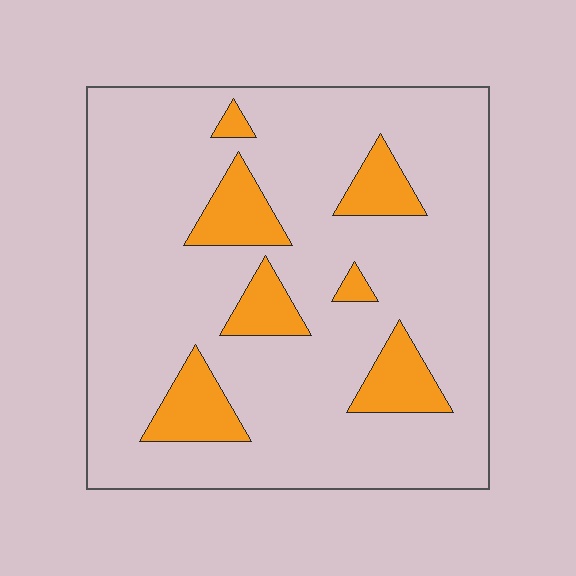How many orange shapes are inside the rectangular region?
7.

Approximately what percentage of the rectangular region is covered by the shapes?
Approximately 15%.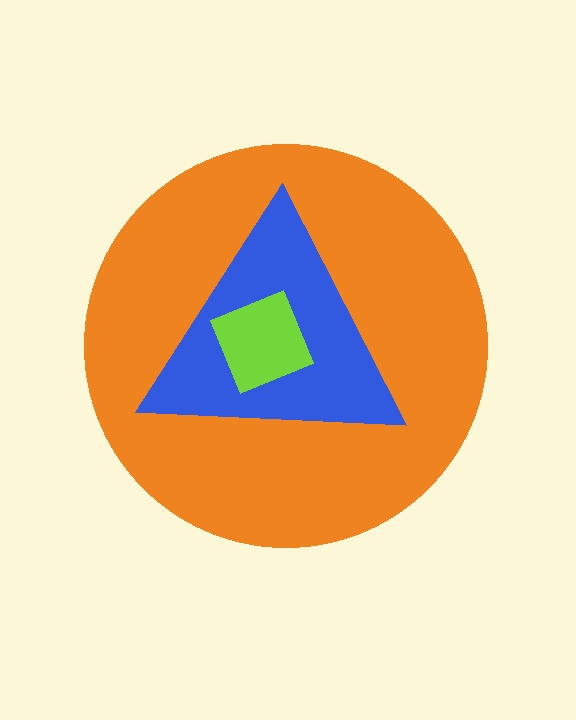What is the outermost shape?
The orange circle.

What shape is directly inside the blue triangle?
The lime diamond.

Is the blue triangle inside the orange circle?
Yes.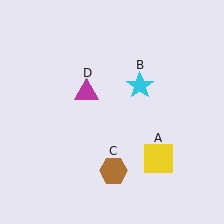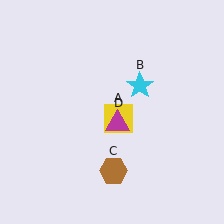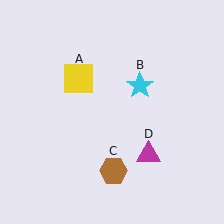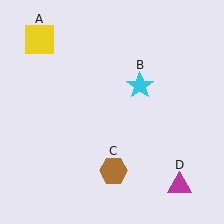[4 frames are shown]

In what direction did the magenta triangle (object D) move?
The magenta triangle (object D) moved down and to the right.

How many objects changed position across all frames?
2 objects changed position: yellow square (object A), magenta triangle (object D).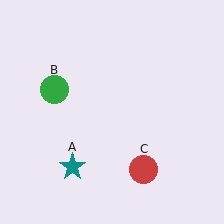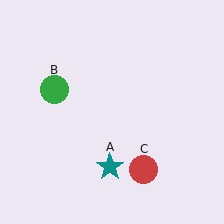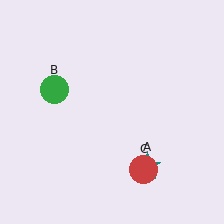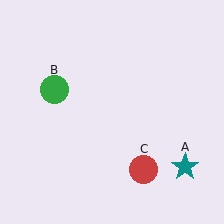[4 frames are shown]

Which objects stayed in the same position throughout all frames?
Green circle (object B) and red circle (object C) remained stationary.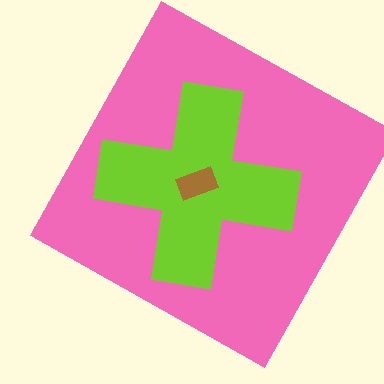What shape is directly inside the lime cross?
The brown rectangle.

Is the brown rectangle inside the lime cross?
Yes.